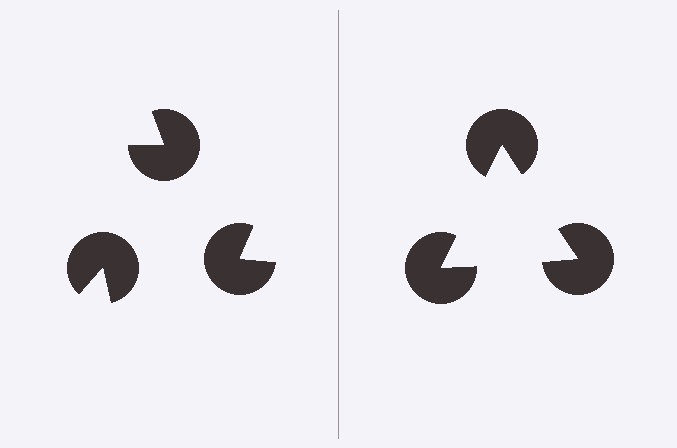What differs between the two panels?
The pac-man discs are positioned identically on both sides; only the wedge orientations differ. On the right they align to a triangle; on the left they are misaligned.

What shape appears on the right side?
An illusory triangle.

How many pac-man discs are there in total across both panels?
6 — 3 on each side.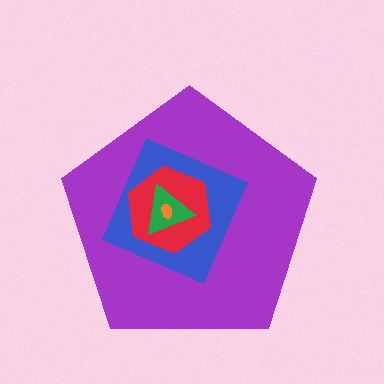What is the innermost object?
The orange ellipse.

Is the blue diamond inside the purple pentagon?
Yes.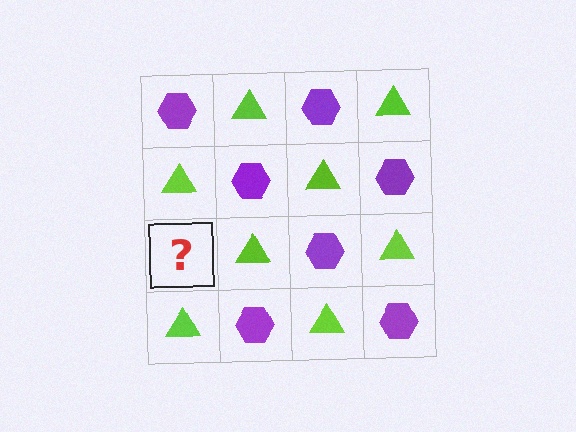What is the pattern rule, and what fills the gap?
The rule is that it alternates purple hexagon and lime triangle in a checkerboard pattern. The gap should be filled with a purple hexagon.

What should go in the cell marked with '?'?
The missing cell should contain a purple hexagon.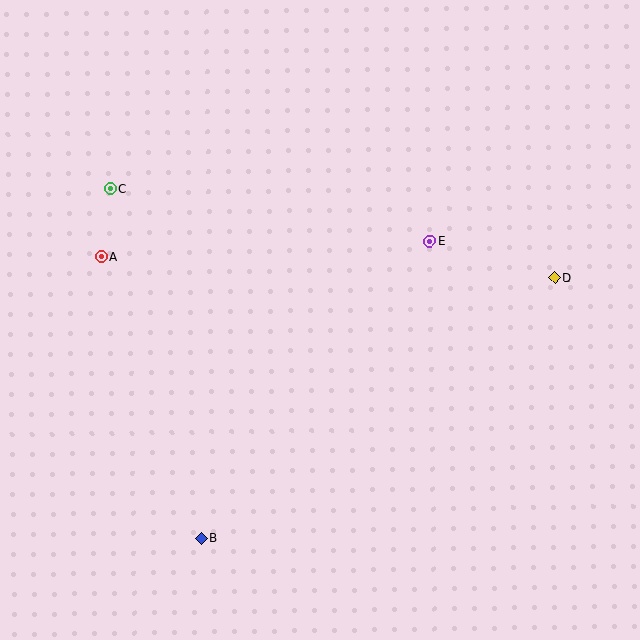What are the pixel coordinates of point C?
Point C is at (111, 188).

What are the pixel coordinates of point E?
Point E is at (430, 241).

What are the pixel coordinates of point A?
Point A is at (101, 257).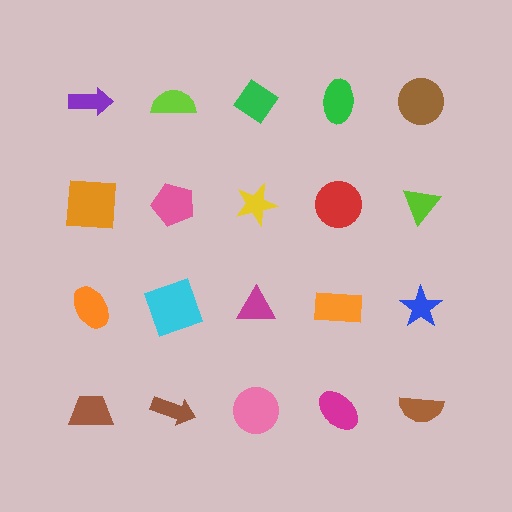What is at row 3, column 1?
An orange ellipse.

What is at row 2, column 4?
A red circle.